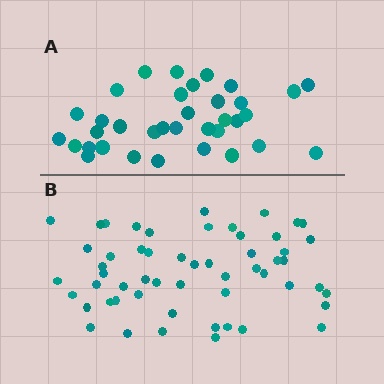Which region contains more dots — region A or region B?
Region B (the bottom region) has more dots.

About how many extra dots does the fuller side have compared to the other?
Region B has approximately 20 more dots than region A.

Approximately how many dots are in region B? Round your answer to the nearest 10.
About 60 dots. (The exact count is 55, which rounds to 60.)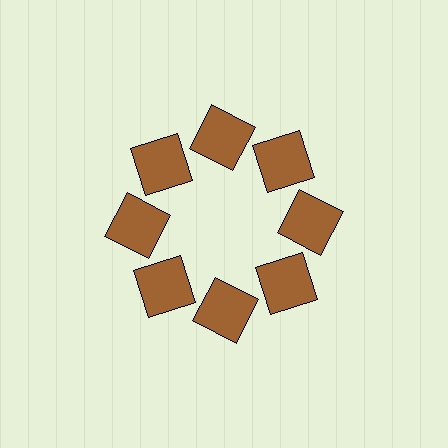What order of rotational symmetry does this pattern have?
This pattern has 8-fold rotational symmetry.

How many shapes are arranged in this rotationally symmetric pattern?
There are 8 shapes, arranged in 8 groups of 1.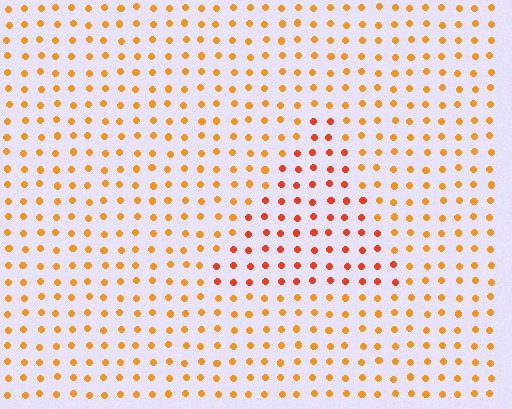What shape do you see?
I see a triangle.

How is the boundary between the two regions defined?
The boundary is defined purely by a slight shift in hue (about 25 degrees). Spacing, size, and orientation are identical on both sides.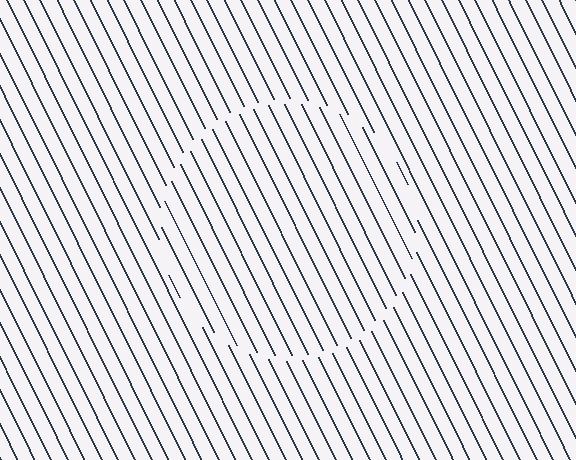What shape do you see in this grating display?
An illusory circle. The interior of the shape contains the same grating, shifted by half a period — the contour is defined by the phase discontinuity where line-ends from the inner and outer gratings abut.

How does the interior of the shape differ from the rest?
The interior of the shape contains the same grating, shifted by half a period — the contour is defined by the phase discontinuity where line-ends from the inner and outer gratings abut.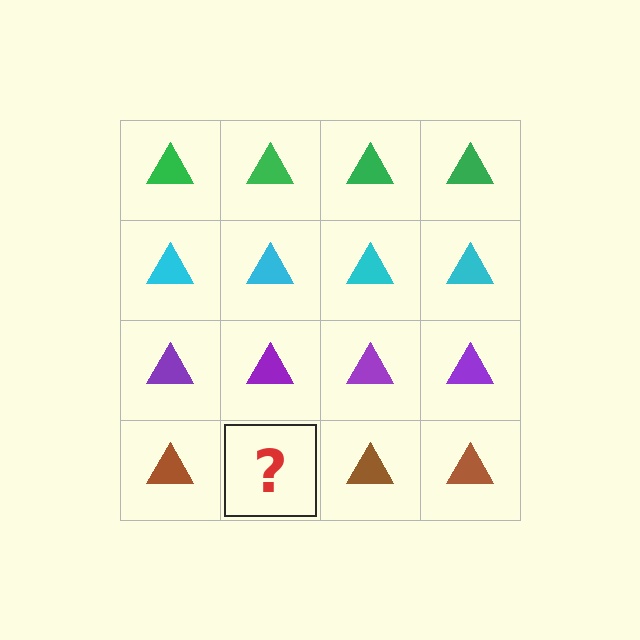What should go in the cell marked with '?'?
The missing cell should contain a brown triangle.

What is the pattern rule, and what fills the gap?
The rule is that each row has a consistent color. The gap should be filled with a brown triangle.